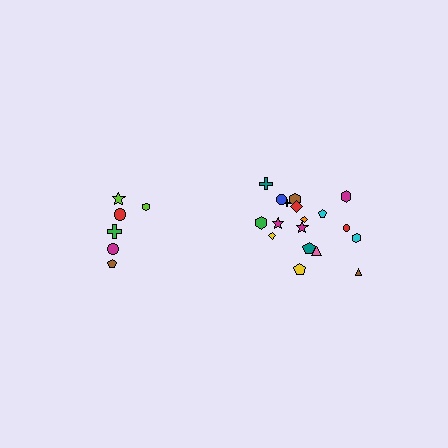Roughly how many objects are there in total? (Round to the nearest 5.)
Roughly 25 objects in total.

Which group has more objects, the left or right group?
The right group.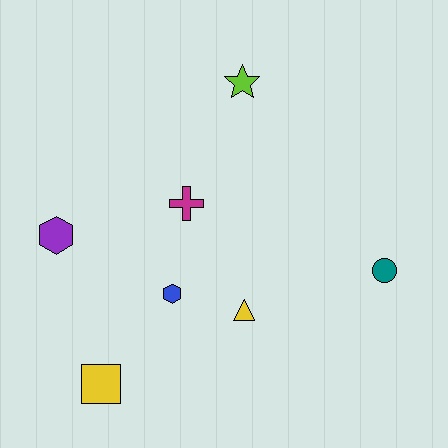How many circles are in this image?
There is 1 circle.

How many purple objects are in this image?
There is 1 purple object.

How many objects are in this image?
There are 7 objects.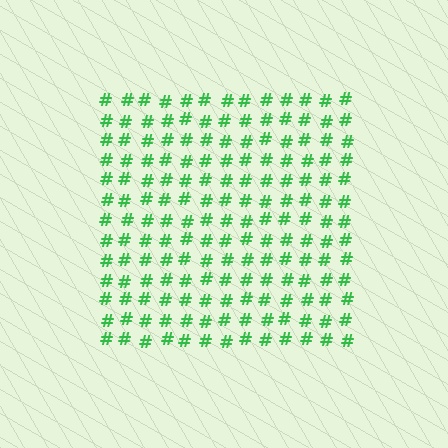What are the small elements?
The small elements are hash symbols.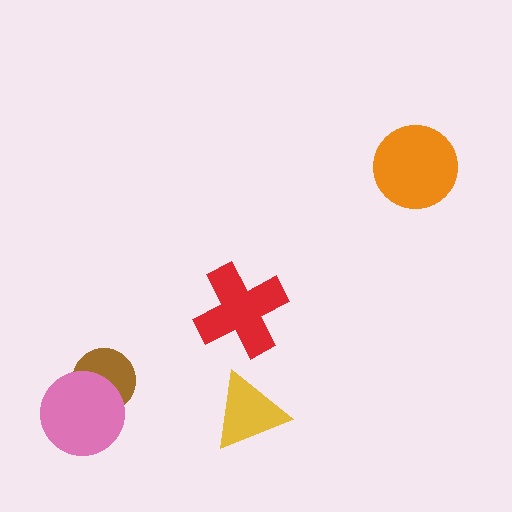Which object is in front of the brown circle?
The pink circle is in front of the brown circle.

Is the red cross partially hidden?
No, no other shape covers it.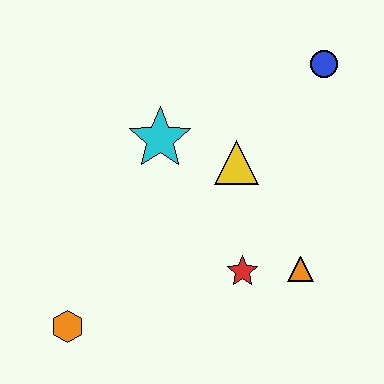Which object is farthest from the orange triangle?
The orange hexagon is farthest from the orange triangle.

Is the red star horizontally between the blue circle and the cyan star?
Yes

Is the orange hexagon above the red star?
No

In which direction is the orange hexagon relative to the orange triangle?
The orange hexagon is to the left of the orange triangle.